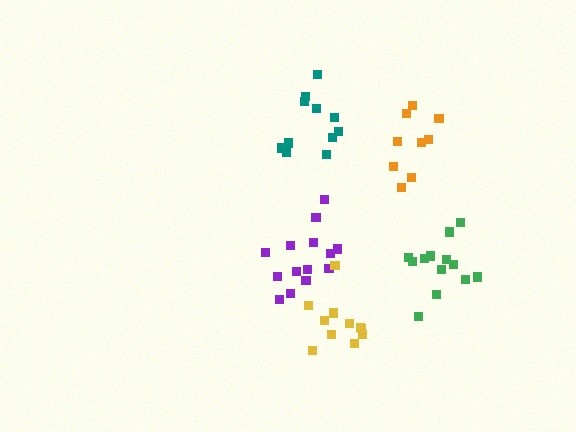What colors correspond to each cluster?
The clusters are colored: green, purple, teal, orange, yellow.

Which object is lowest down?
The yellow cluster is bottommost.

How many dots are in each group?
Group 1: 13 dots, Group 2: 14 dots, Group 3: 11 dots, Group 4: 9 dots, Group 5: 11 dots (58 total).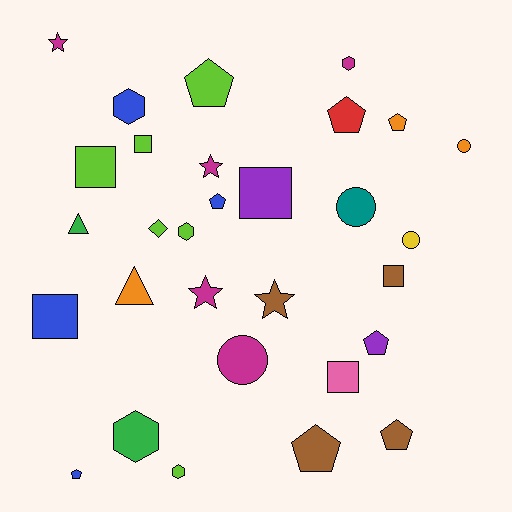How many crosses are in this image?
There are no crosses.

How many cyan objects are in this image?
There are no cyan objects.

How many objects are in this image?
There are 30 objects.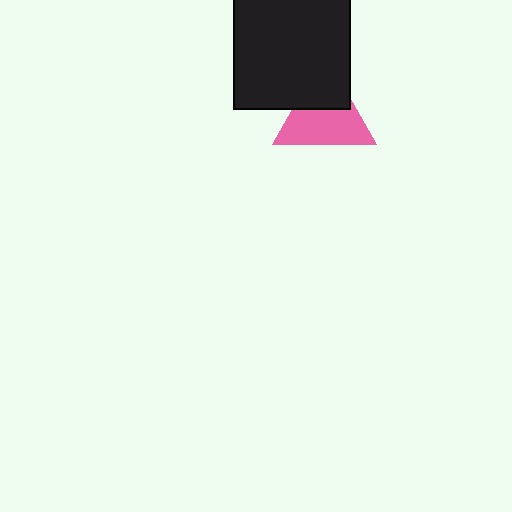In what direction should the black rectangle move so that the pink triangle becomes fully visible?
The black rectangle should move up. That is the shortest direction to clear the overlap and leave the pink triangle fully visible.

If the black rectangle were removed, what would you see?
You would see the complete pink triangle.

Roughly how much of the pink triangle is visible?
About half of it is visible (roughly 63%).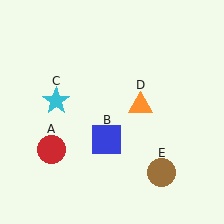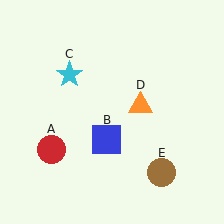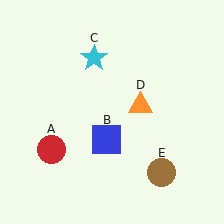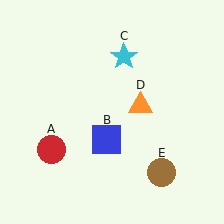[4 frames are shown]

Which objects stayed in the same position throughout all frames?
Red circle (object A) and blue square (object B) and orange triangle (object D) and brown circle (object E) remained stationary.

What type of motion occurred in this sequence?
The cyan star (object C) rotated clockwise around the center of the scene.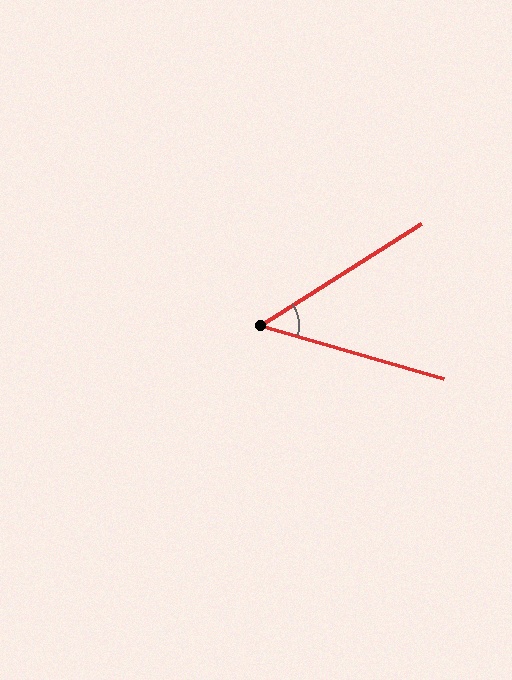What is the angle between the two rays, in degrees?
Approximately 48 degrees.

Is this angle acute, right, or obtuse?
It is acute.